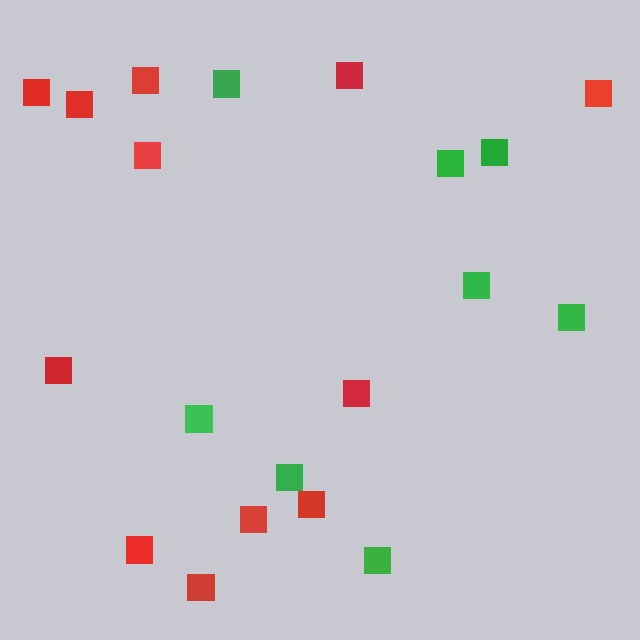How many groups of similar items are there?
There are 2 groups: one group of green squares (8) and one group of red squares (12).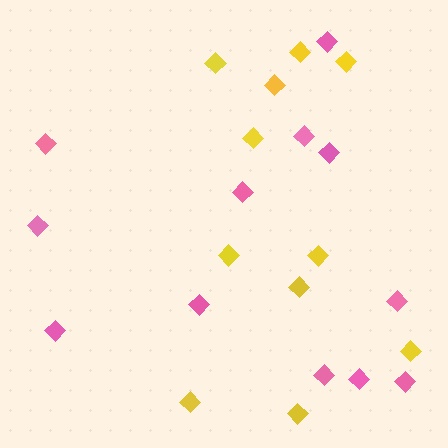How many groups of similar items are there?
There are 2 groups: one group of pink diamonds (12) and one group of yellow diamonds (11).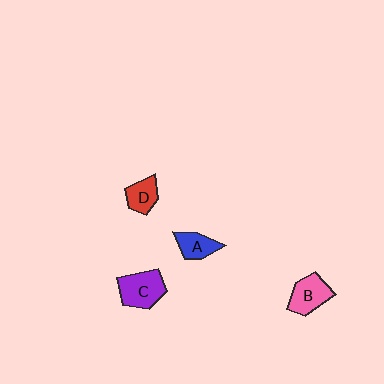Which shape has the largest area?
Shape C (purple).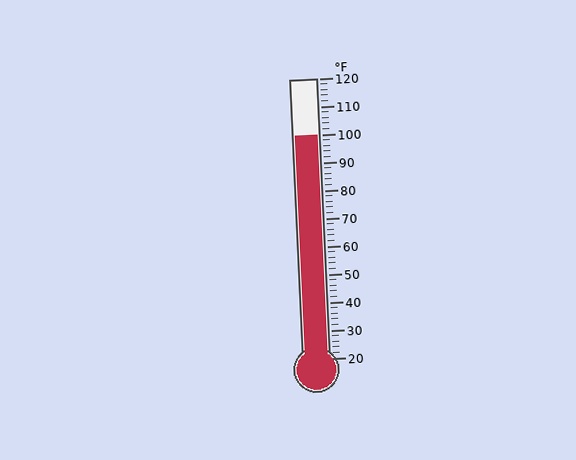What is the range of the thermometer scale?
The thermometer scale ranges from 20°F to 120°F.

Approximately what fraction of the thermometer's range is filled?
The thermometer is filled to approximately 80% of its range.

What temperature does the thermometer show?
The thermometer shows approximately 100°F.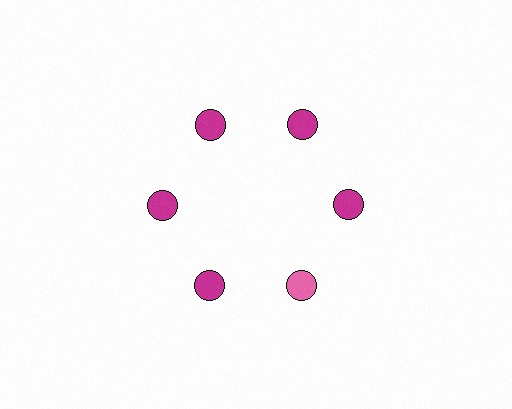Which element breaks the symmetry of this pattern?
The pink circle at roughly the 5 o'clock position breaks the symmetry. All other shapes are magenta circles.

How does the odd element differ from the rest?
It has a different color: pink instead of magenta.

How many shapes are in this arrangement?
There are 6 shapes arranged in a ring pattern.